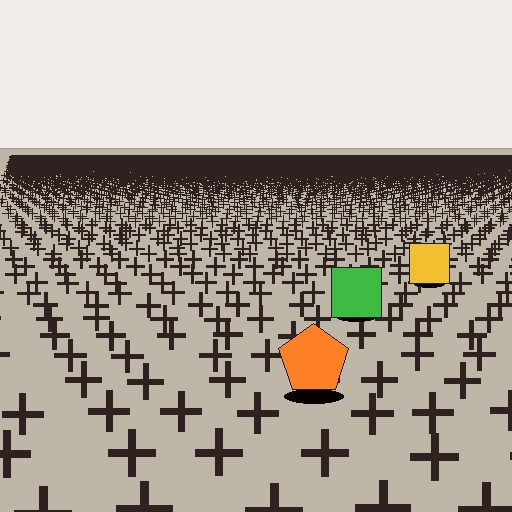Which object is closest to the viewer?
The orange pentagon is closest. The texture marks near it are larger and more spread out.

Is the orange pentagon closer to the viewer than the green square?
Yes. The orange pentagon is closer — you can tell from the texture gradient: the ground texture is coarser near it.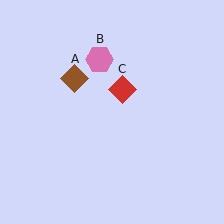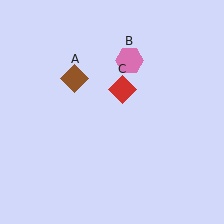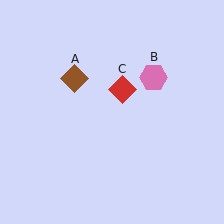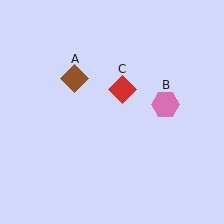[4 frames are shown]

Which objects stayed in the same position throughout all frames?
Brown diamond (object A) and red diamond (object C) remained stationary.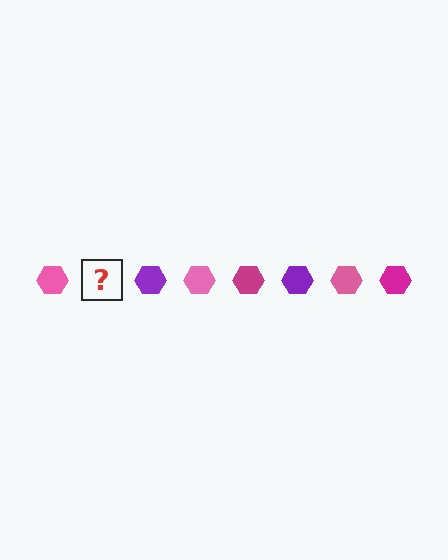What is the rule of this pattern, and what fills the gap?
The rule is that the pattern cycles through pink, magenta, purple hexagons. The gap should be filled with a magenta hexagon.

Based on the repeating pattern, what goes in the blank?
The blank should be a magenta hexagon.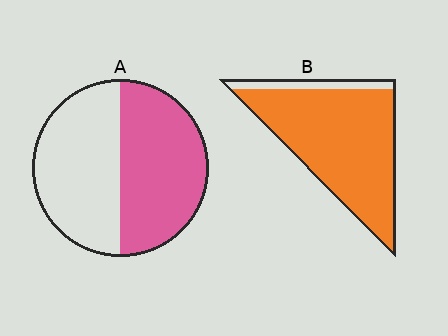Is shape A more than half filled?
Roughly half.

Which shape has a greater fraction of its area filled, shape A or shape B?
Shape B.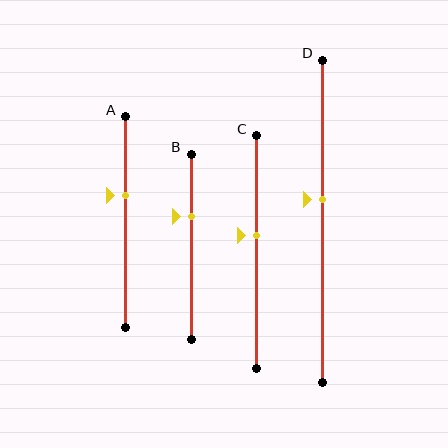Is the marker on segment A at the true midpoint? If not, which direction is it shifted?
No, the marker on segment A is shifted upward by about 13% of the segment length.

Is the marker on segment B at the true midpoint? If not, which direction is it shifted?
No, the marker on segment B is shifted upward by about 17% of the segment length.